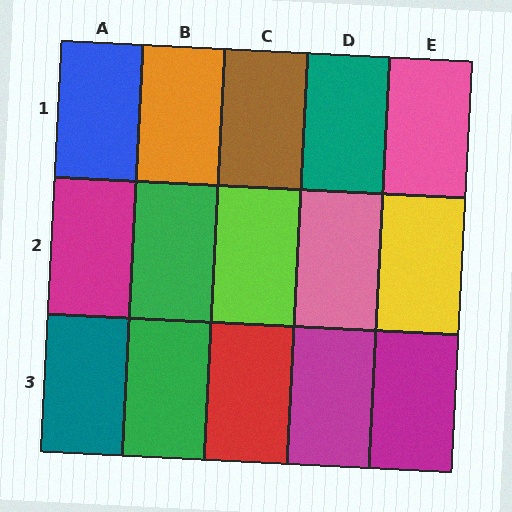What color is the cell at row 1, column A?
Blue.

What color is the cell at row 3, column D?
Magenta.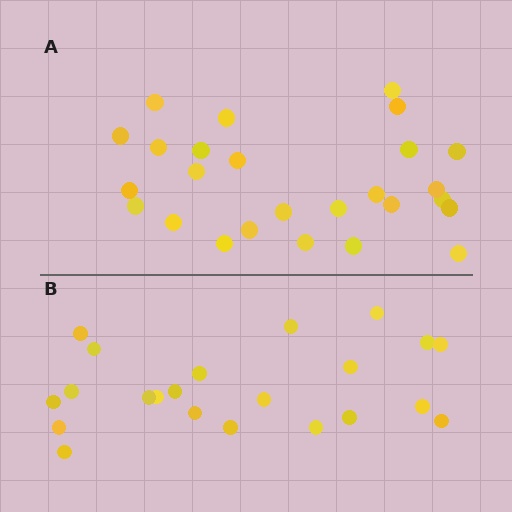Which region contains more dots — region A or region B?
Region A (the top region) has more dots.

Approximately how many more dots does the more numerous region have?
Region A has about 4 more dots than region B.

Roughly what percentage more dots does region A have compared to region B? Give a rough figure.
About 20% more.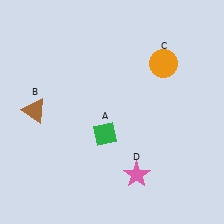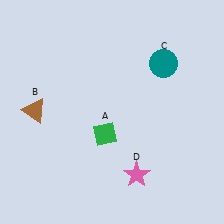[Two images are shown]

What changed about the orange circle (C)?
In Image 1, C is orange. In Image 2, it changed to teal.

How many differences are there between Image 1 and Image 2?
There is 1 difference between the two images.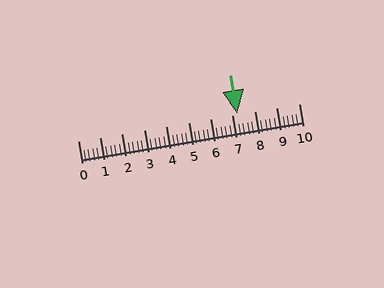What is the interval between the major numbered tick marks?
The major tick marks are spaced 1 units apart.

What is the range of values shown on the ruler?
The ruler shows values from 0 to 10.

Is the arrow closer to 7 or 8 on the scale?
The arrow is closer to 7.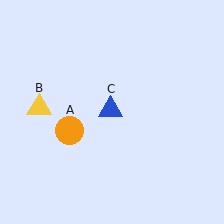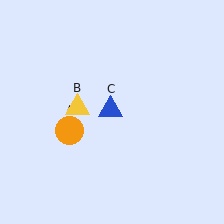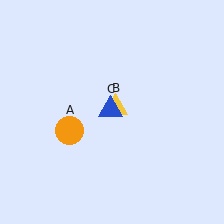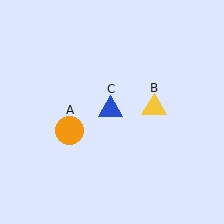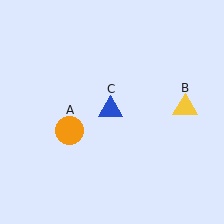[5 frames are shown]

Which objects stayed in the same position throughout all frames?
Orange circle (object A) and blue triangle (object C) remained stationary.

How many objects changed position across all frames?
1 object changed position: yellow triangle (object B).